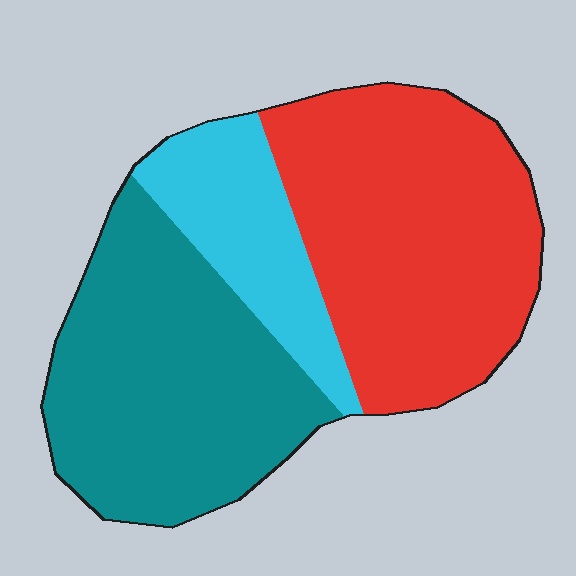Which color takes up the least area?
Cyan, at roughly 15%.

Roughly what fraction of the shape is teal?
Teal takes up between a third and a half of the shape.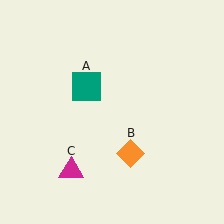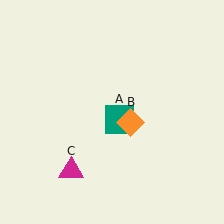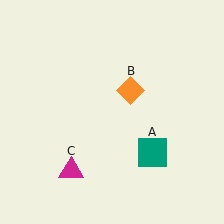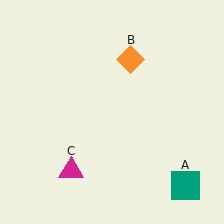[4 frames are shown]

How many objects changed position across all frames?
2 objects changed position: teal square (object A), orange diamond (object B).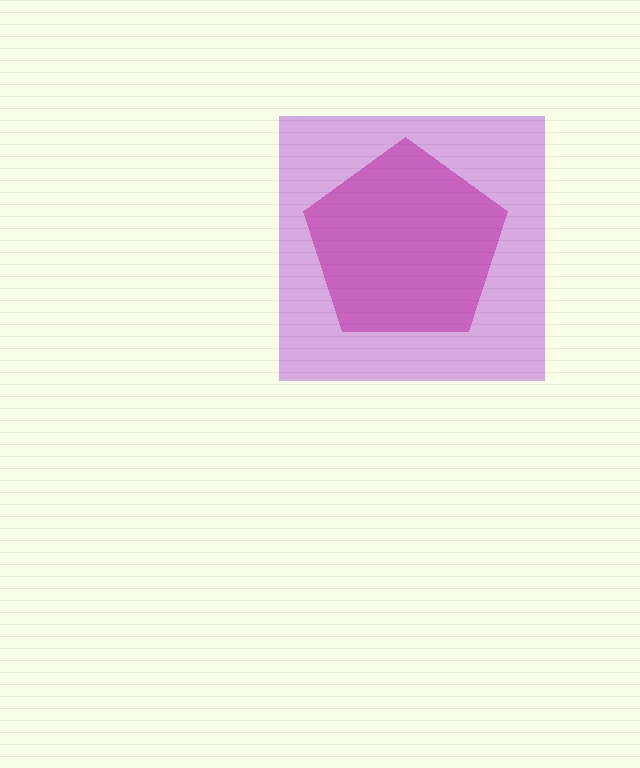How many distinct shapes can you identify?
There are 2 distinct shapes: a magenta pentagon, a purple square.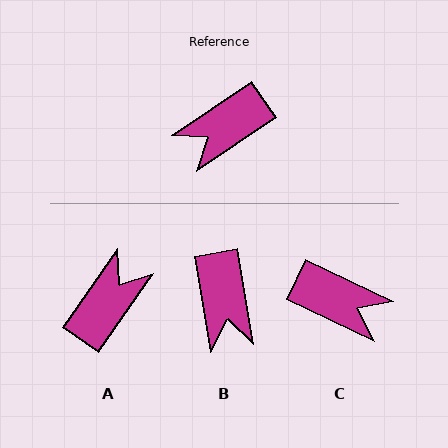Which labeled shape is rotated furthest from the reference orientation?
A, about 159 degrees away.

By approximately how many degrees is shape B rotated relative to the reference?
Approximately 66 degrees counter-clockwise.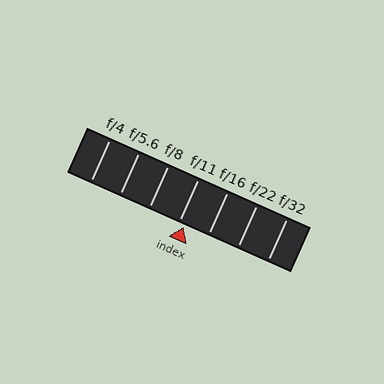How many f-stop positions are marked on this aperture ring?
There are 7 f-stop positions marked.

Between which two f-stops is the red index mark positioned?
The index mark is between f/11 and f/16.